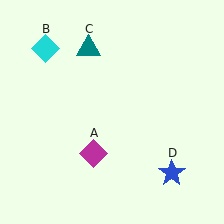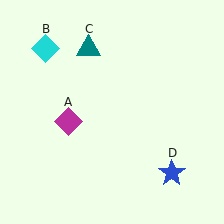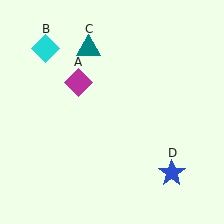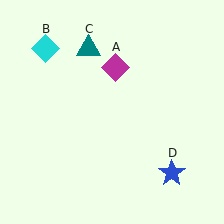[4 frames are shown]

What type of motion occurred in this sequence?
The magenta diamond (object A) rotated clockwise around the center of the scene.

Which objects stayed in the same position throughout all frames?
Cyan diamond (object B) and teal triangle (object C) and blue star (object D) remained stationary.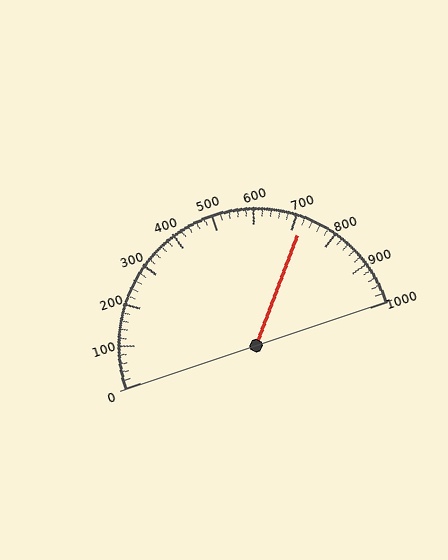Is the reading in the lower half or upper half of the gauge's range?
The reading is in the upper half of the range (0 to 1000).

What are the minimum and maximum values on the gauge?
The gauge ranges from 0 to 1000.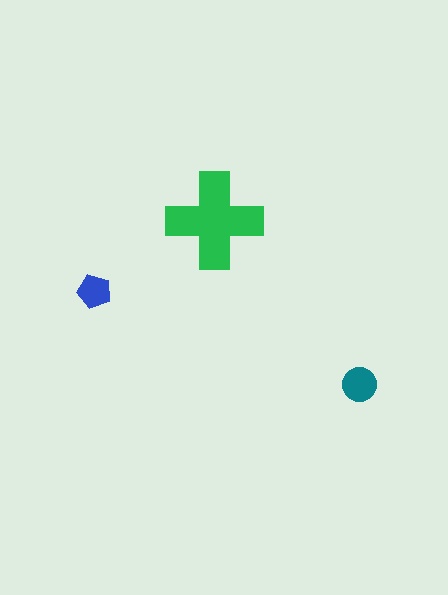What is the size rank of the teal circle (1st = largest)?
2nd.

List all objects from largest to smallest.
The green cross, the teal circle, the blue pentagon.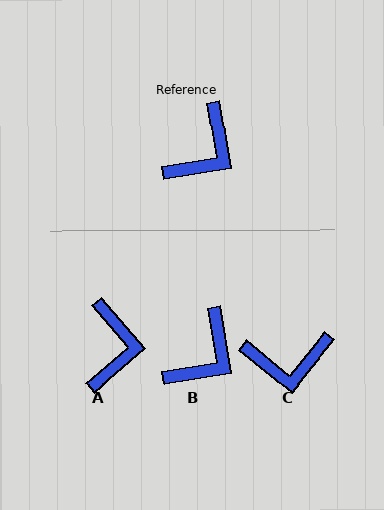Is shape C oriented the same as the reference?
No, it is off by about 49 degrees.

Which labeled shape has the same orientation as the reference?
B.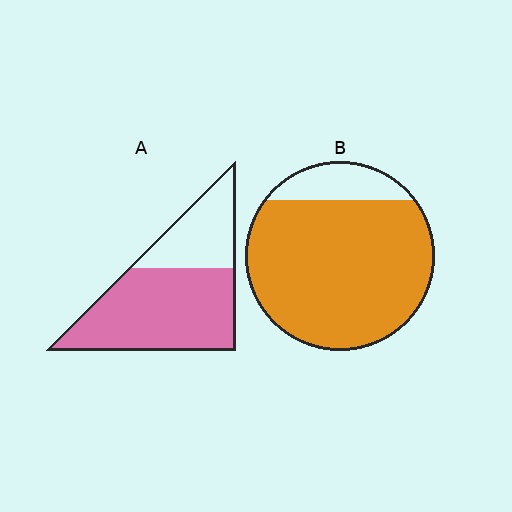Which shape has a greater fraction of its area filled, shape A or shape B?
Shape B.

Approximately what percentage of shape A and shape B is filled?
A is approximately 70% and B is approximately 85%.